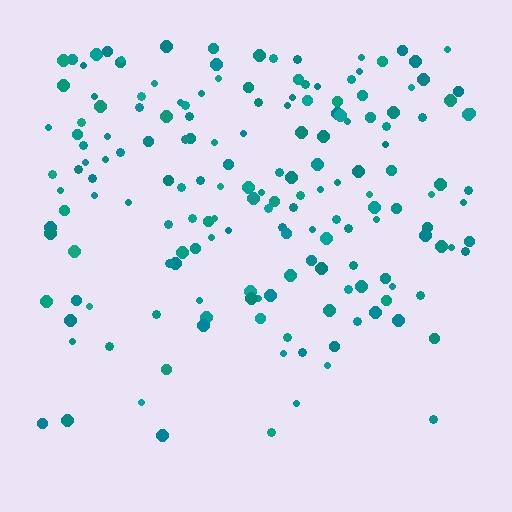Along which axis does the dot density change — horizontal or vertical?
Vertical.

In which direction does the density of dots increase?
From bottom to top, with the top side densest.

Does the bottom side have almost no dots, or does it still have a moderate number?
Still a moderate number, just noticeably fewer than the top.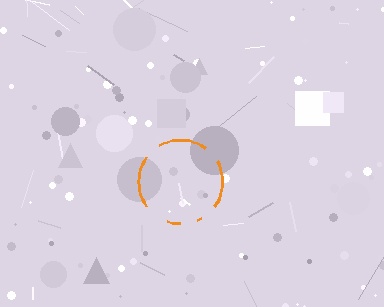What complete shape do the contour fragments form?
The contour fragments form a circle.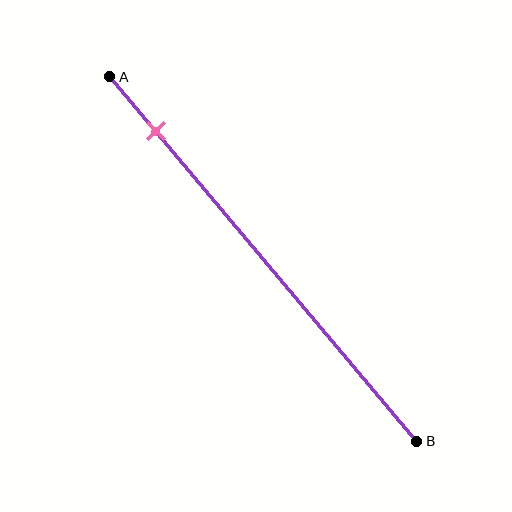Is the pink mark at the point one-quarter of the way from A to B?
No, the mark is at about 15% from A, not at the 25% one-quarter point.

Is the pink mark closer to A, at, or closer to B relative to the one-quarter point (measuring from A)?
The pink mark is closer to point A than the one-quarter point of segment AB.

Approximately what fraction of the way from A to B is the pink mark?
The pink mark is approximately 15% of the way from A to B.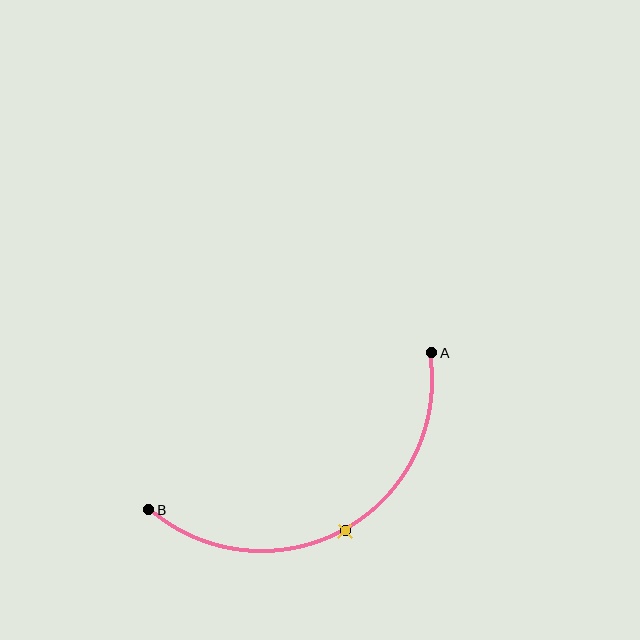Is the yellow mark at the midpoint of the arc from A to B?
Yes. The yellow mark lies on the arc at equal arc-length from both A and B — it is the arc midpoint.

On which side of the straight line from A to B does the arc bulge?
The arc bulges below the straight line connecting A and B.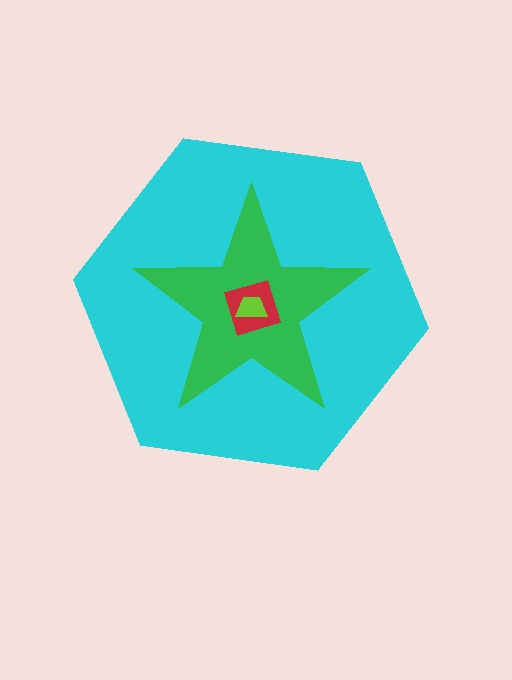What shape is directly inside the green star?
The red square.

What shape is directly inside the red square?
The lime trapezoid.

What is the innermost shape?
The lime trapezoid.